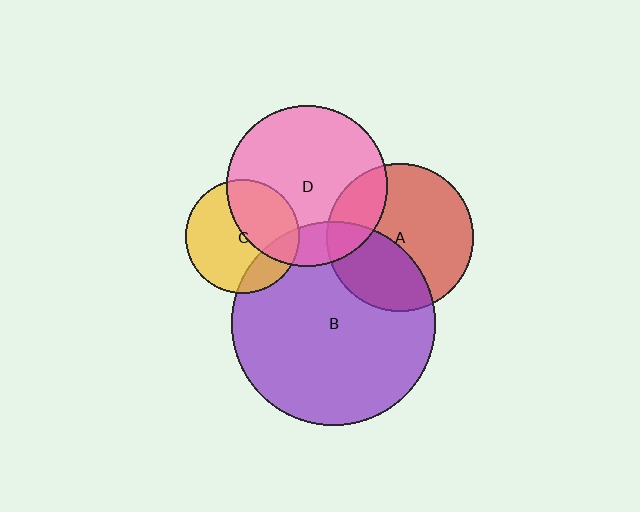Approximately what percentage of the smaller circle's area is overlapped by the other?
Approximately 20%.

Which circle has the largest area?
Circle B (purple).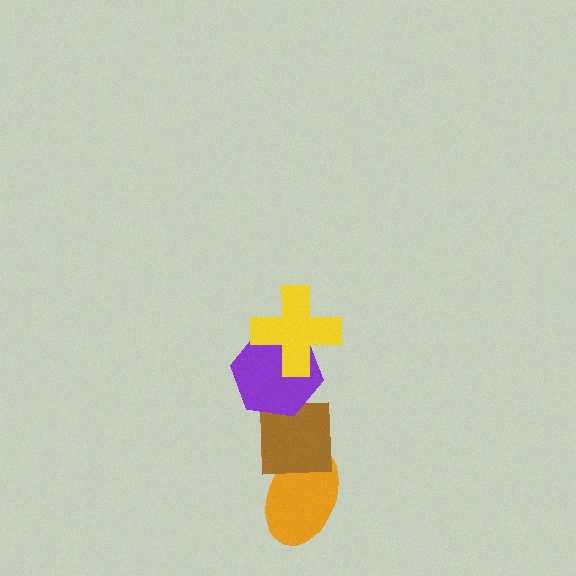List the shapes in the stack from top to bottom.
From top to bottom: the yellow cross, the purple hexagon, the brown square, the orange ellipse.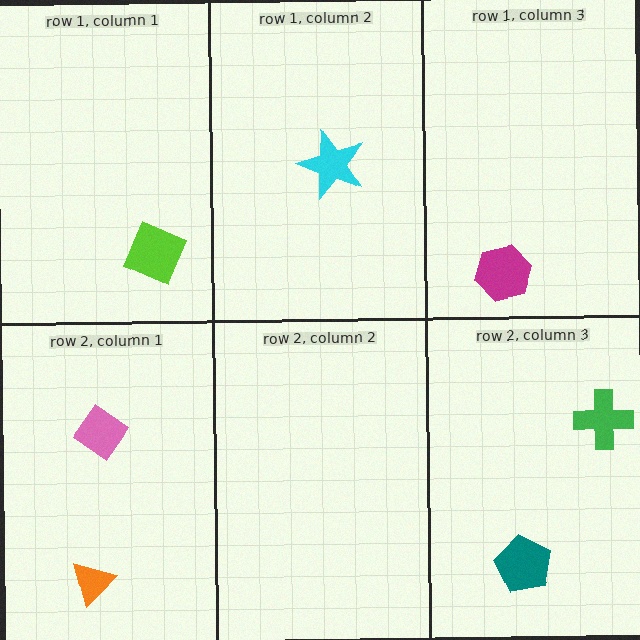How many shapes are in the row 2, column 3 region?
2.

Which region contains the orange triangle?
The row 2, column 1 region.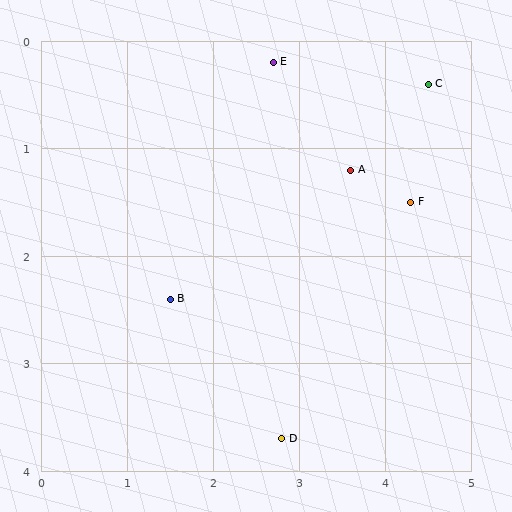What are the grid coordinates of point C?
Point C is at approximately (4.5, 0.4).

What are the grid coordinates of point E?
Point E is at approximately (2.7, 0.2).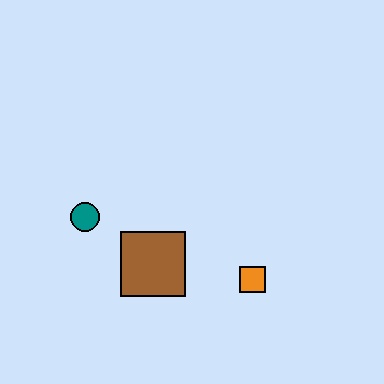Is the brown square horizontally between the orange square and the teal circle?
Yes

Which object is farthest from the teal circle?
The orange square is farthest from the teal circle.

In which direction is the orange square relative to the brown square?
The orange square is to the right of the brown square.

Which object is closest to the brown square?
The teal circle is closest to the brown square.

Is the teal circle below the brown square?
No